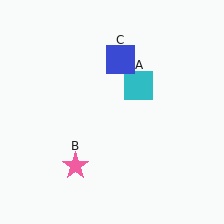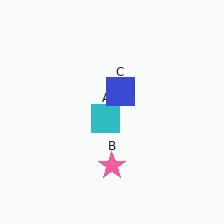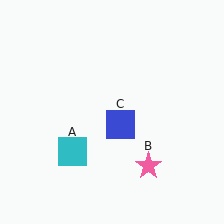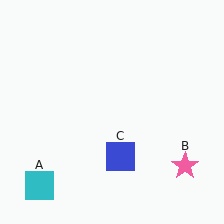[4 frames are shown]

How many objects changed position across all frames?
3 objects changed position: cyan square (object A), pink star (object B), blue square (object C).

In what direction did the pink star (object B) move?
The pink star (object B) moved right.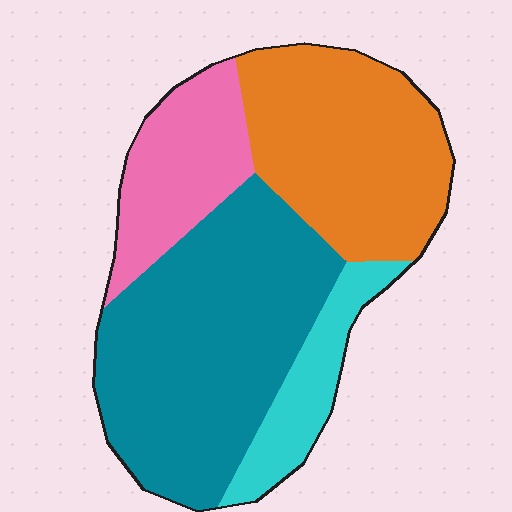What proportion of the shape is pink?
Pink takes up about one sixth (1/6) of the shape.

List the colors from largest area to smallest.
From largest to smallest: teal, orange, pink, cyan.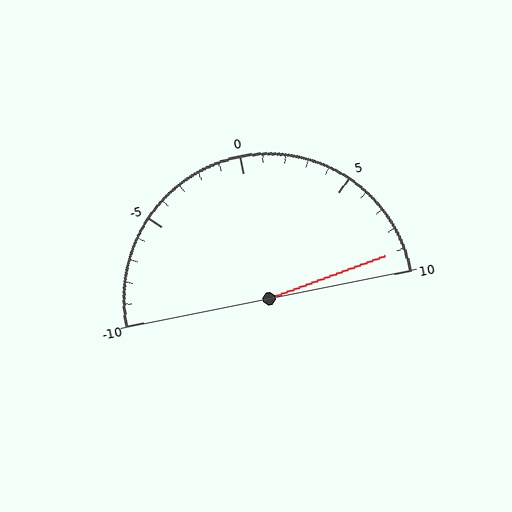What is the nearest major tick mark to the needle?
The nearest major tick mark is 10.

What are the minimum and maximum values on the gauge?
The gauge ranges from -10 to 10.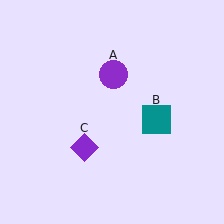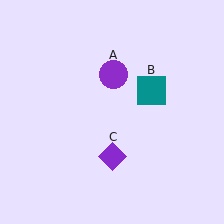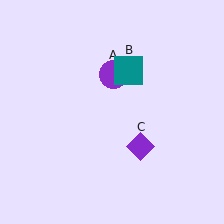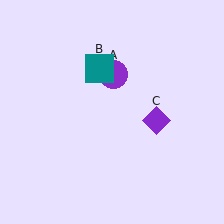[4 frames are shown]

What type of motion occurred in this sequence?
The teal square (object B), purple diamond (object C) rotated counterclockwise around the center of the scene.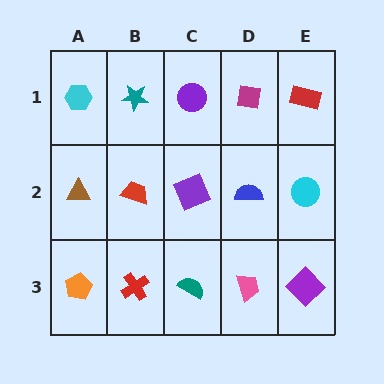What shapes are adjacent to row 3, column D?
A blue semicircle (row 2, column D), a teal semicircle (row 3, column C), a purple diamond (row 3, column E).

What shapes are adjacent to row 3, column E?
A cyan circle (row 2, column E), a pink trapezoid (row 3, column D).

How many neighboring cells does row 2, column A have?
3.